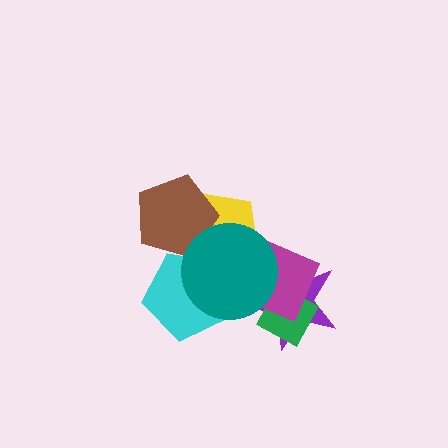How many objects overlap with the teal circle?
5 objects overlap with the teal circle.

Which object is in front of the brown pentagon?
The teal circle is in front of the brown pentagon.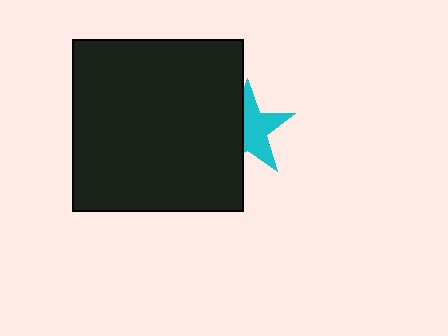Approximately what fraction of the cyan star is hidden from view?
Roughly 42% of the cyan star is hidden behind the black square.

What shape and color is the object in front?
The object in front is a black square.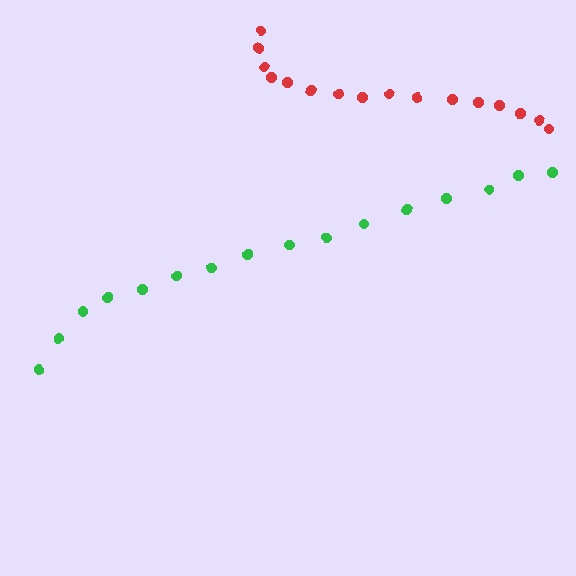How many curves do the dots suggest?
There are 2 distinct paths.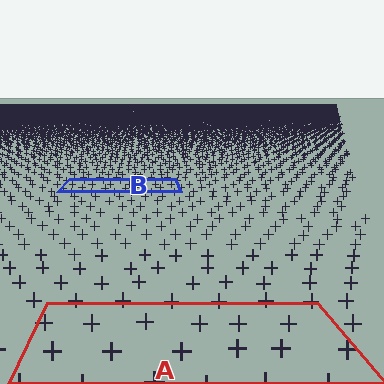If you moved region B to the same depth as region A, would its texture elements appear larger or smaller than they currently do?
They would appear larger. At a closer depth, the same texture elements are projected at a bigger on-screen size.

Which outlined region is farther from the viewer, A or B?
Region B is farther from the viewer — the texture elements inside it appear smaller and more densely packed.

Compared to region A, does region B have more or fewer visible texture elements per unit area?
Region B has more texture elements per unit area — they are packed more densely because it is farther away.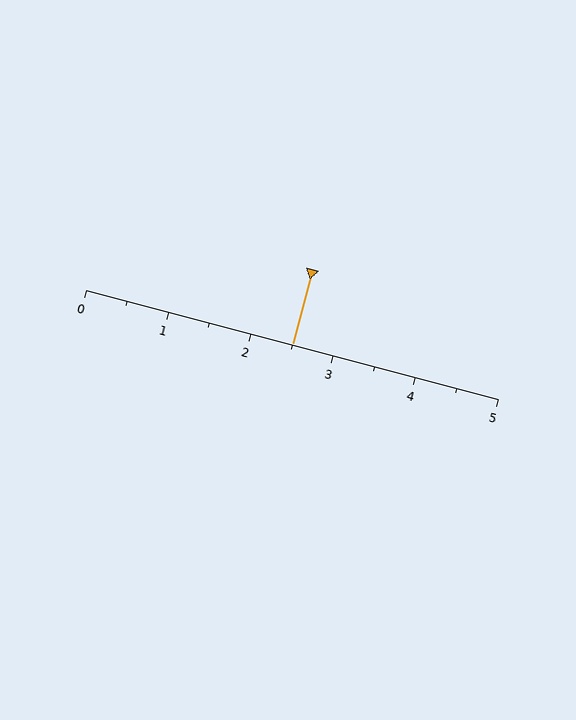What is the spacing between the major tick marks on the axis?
The major ticks are spaced 1 apart.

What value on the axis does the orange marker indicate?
The marker indicates approximately 2.5.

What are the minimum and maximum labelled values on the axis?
The axis runs from 0 to 5.